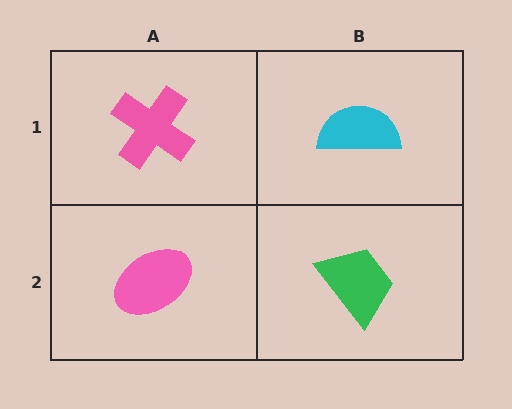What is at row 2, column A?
A pink ellipse.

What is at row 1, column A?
A pink cross.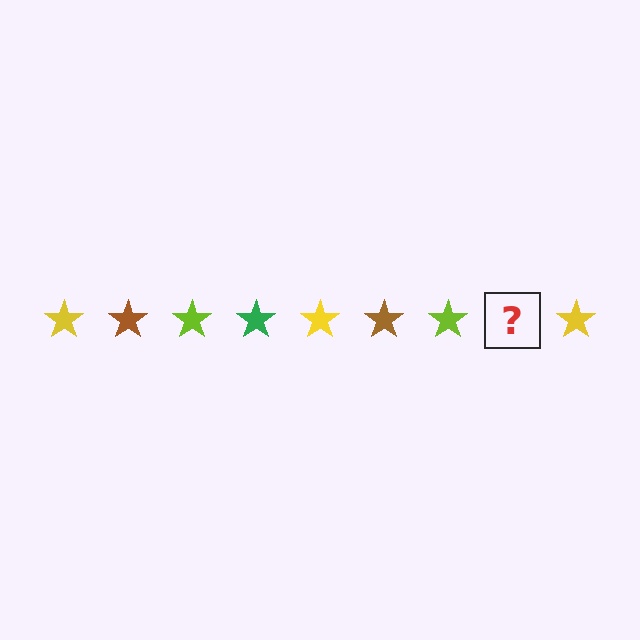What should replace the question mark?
The question mark should be replaced with a green star.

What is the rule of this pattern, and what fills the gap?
The rule is that the pattern cycles through yellow, brown, lime, green stars. The gap should be filled with a green star.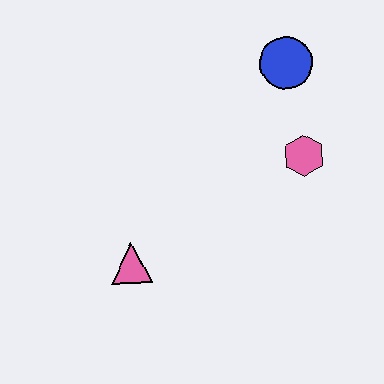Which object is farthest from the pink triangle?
The blue circle is farthest from the pink triangle.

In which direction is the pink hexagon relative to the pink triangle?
The pink hexagon is to the right of the pink triangle.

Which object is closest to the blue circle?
The pink hexagon is closest to the blue circle.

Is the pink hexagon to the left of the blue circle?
No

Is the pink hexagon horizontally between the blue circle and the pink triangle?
No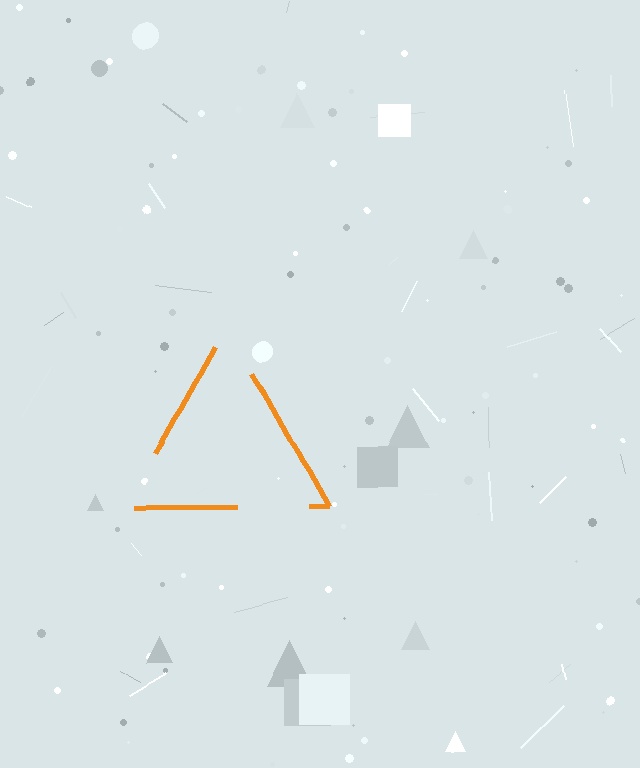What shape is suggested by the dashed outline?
The dashed outline suggests a triangle.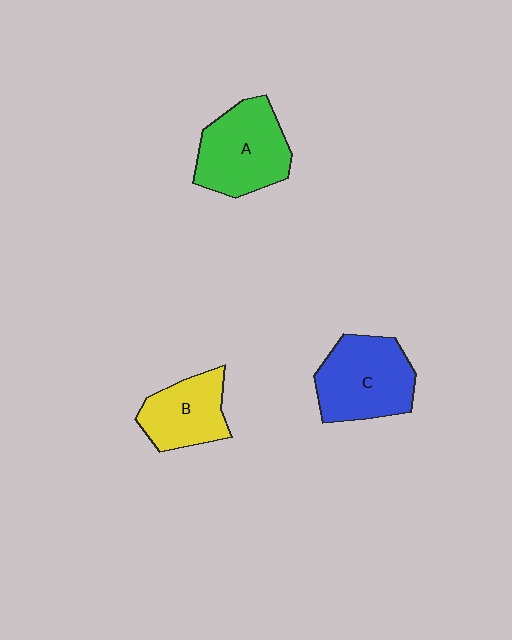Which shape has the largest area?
Shape C (blue).